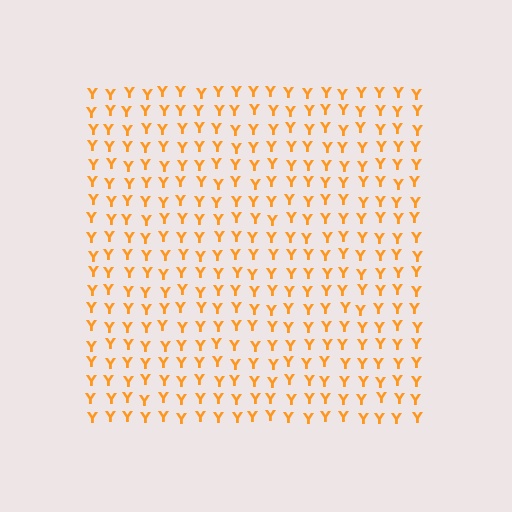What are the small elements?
The small elements are letter Y's.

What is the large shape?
The large shape is a square.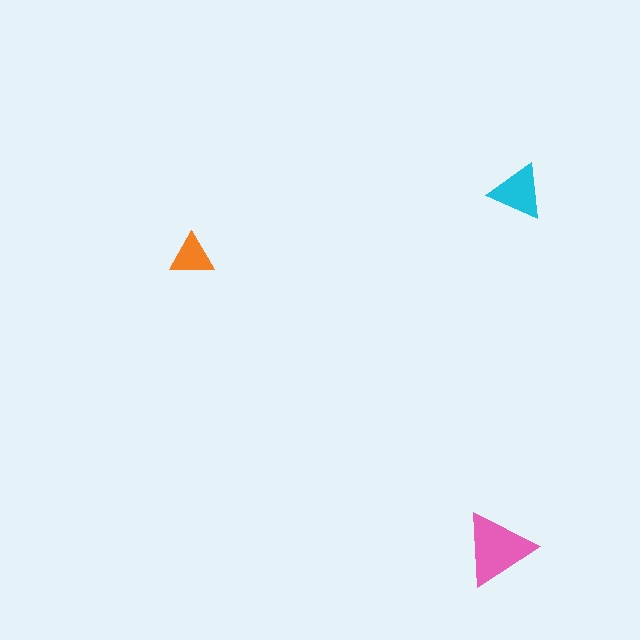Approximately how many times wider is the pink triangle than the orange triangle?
About 1.5 times wider.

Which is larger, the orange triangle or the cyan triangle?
The cyan one.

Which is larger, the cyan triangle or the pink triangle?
The pink one.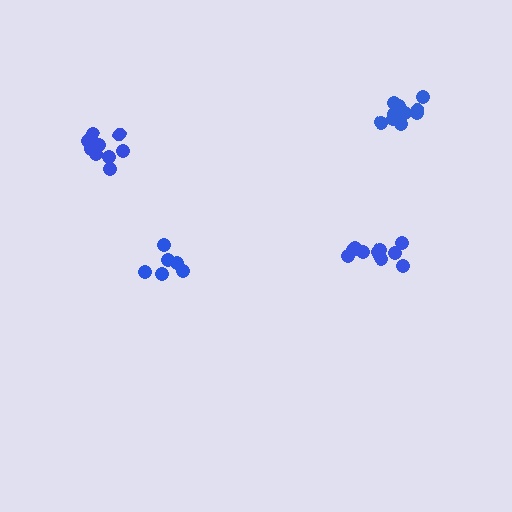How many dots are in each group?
Group 1: 12 dots, Group 2: 10 dots, Group 3: 6 dots, Group 4: 10 dots (38 total).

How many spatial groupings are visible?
There are 4 spatial groupings.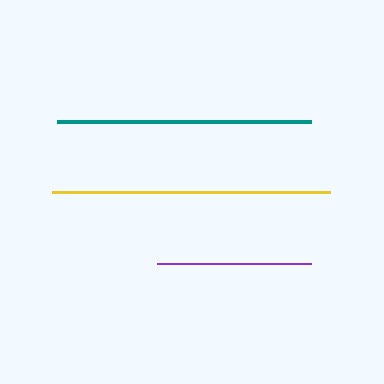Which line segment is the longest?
The yellow line is the longest at approximately 278 pixels.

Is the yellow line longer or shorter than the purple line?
The yellow line is longer than the purple line.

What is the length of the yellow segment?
The yellow segment is approximately 278 pixels long.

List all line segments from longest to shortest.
From longest to shortest: yellow, teal, purple.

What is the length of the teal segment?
The teal segment is approximately 254 pixels long.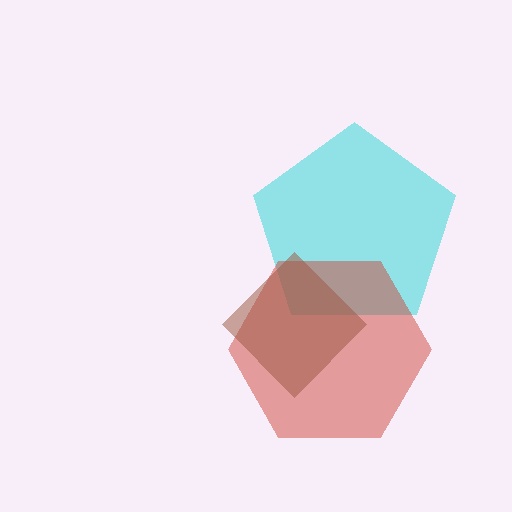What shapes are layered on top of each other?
The layered shapes are: a cyan pentagon, a red hexagon, a brown diamond.